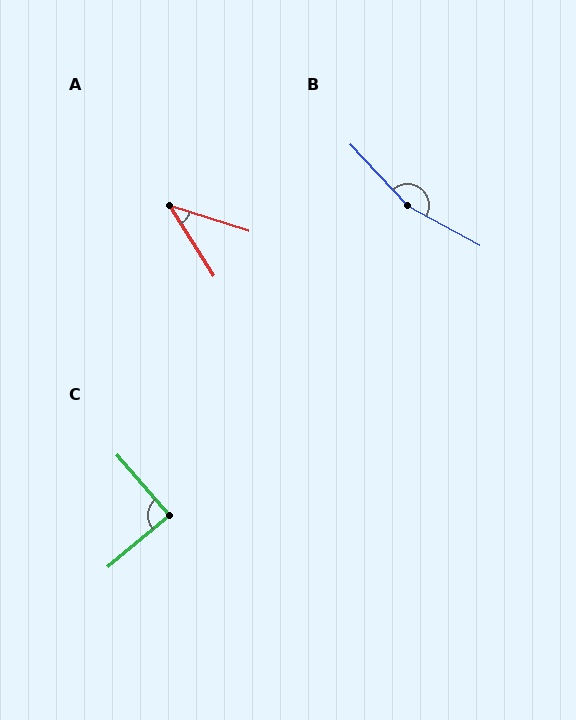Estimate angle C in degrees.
Approximately 89 degrees.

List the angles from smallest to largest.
A (40°), C (89°), B (162°).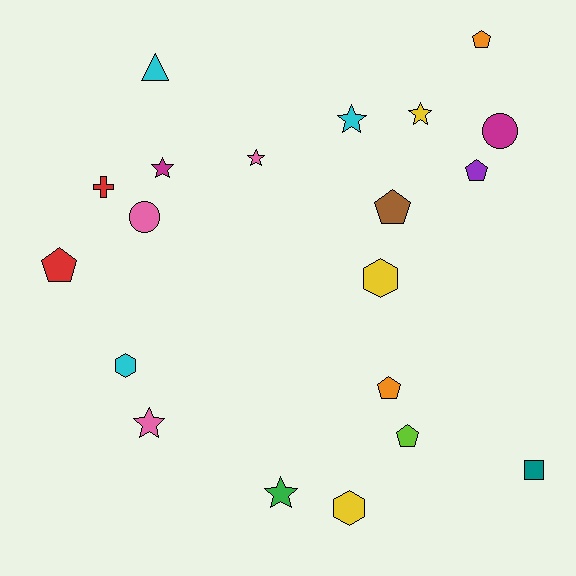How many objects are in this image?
There are 20 objects.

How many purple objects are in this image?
There is 1 purple object.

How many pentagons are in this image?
There are 6 pentagons.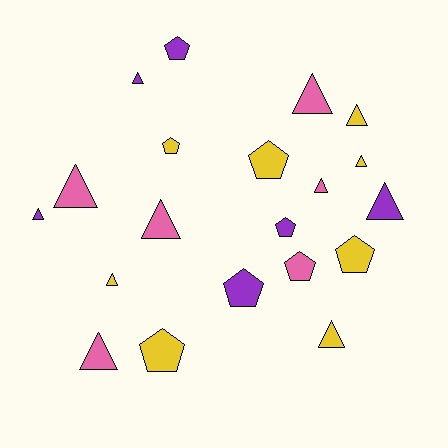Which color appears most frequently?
Yellow, with 8 objects.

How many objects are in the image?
There are 20 objects.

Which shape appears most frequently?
Triangle, with 12 objects.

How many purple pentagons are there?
There are 3 purple pentagons.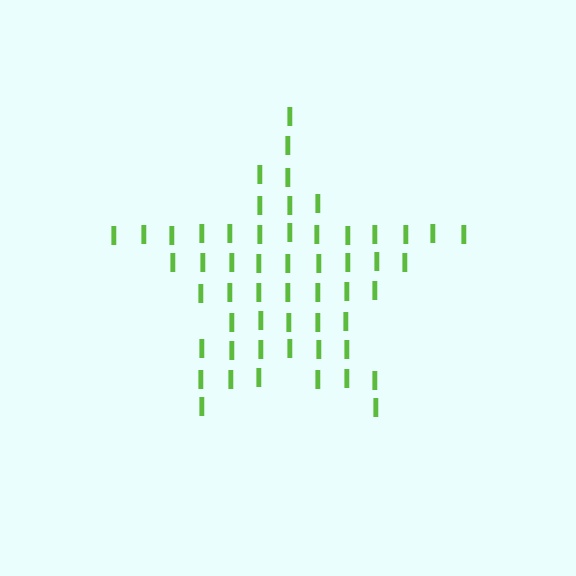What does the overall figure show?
The overall figure shows a star.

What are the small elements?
The small elements are letter I's.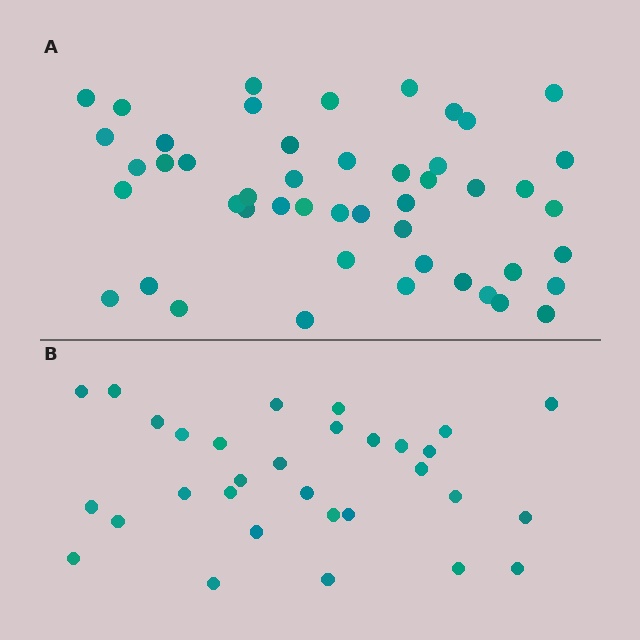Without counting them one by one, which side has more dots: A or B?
Region A (the top region) has more dots.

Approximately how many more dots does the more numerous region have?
Region A has approximately 15 more dots than region B.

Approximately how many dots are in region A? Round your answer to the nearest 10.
About 50 dots. (The exact count is 48, which rounds to 50.)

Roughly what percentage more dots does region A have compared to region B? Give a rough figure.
About 55% more.